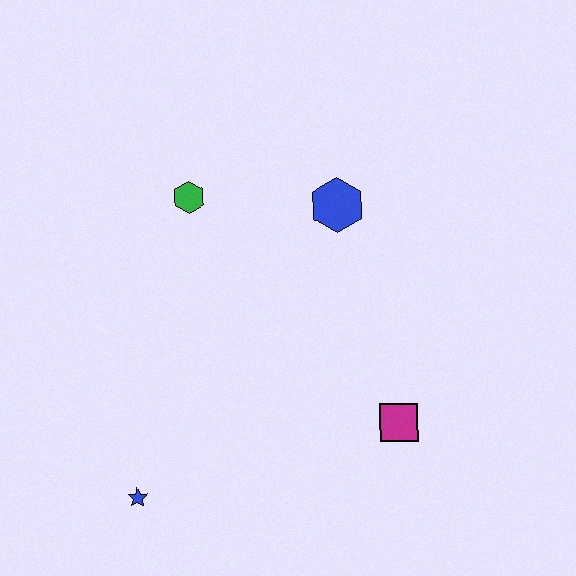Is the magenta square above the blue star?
Yes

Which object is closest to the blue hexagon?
The green hexagon is closest to the blue hexagon.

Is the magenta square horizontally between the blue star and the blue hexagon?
No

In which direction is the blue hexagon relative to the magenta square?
The blue hexagon is above the magenta square.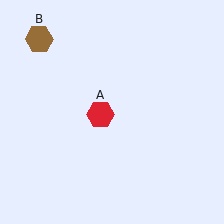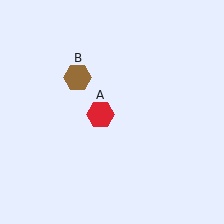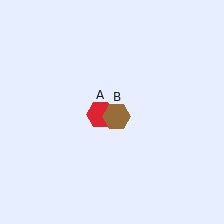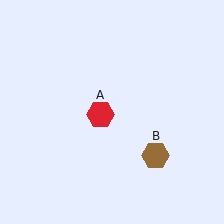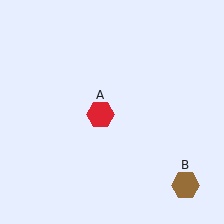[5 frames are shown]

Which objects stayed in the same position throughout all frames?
Red hexagon (object A) remained stationary.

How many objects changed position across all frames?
1 object changed position: brown hexagon (object B).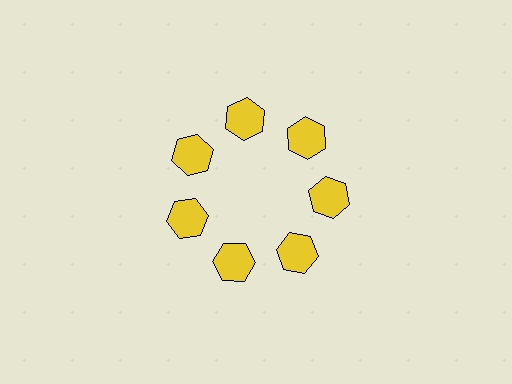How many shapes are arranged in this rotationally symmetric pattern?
There are 7 shapes, arranged in 7 groups of 1.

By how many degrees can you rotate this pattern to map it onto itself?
The pattern maps onto itself every 51 degrees of rotation.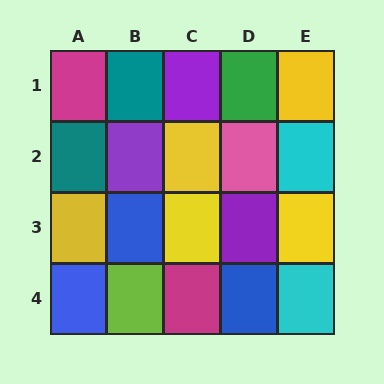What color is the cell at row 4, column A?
Blue.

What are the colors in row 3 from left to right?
Yellow, blue, yellow, purple, yellow.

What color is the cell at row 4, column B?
Lime.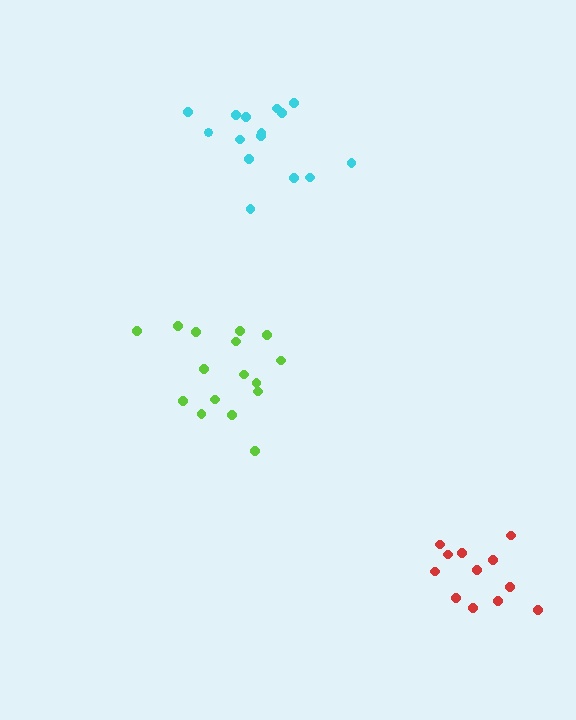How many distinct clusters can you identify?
There are 3 distinct clusters.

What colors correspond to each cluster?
The clusters are colored: red, lime, cyan.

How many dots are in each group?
Group 1: 12 dots, Group 2: 16 dots, Group 3: 15 dots (43 total).